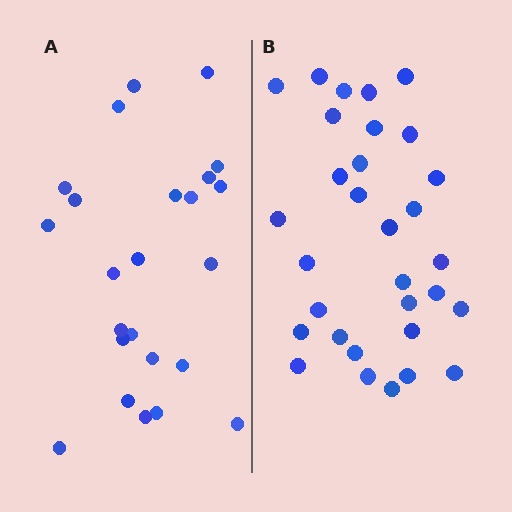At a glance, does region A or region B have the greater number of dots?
Region B (the right region) has more dots.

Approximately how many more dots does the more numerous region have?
Region B has roughly 8 or so more dots than region A.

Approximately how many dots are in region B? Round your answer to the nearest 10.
About 30 dots. (The exact count is 31, which rounds to 30.)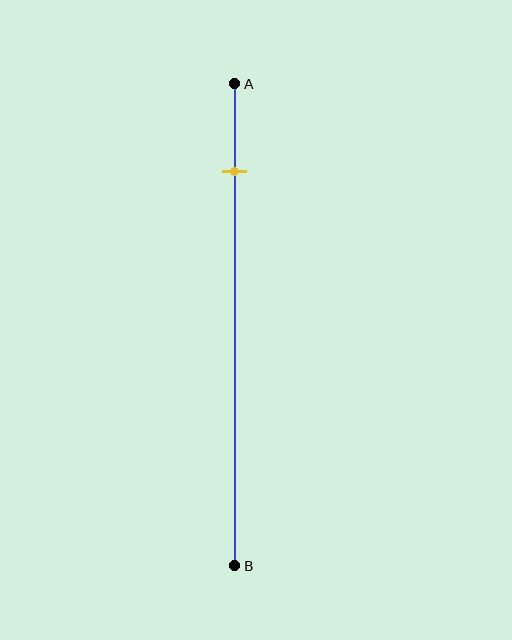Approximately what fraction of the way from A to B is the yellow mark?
The yellow mark is approximately 20% of the way from A to B.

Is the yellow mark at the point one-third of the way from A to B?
No, the mark is at about 20% from A, not at the 33% one-third point.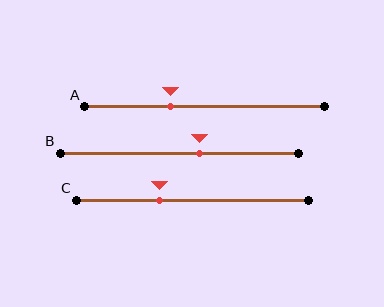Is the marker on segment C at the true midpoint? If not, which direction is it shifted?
No, the marker on segment C is shifted to the left by about 14% of the segment length.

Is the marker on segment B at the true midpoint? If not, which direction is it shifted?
No, the marker on segment B is shifted to the right by about 8% of the segment length.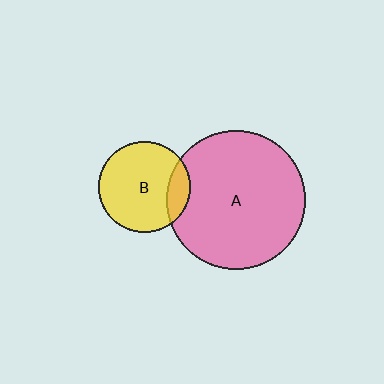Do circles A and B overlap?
Yes.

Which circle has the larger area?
Circle A (pink).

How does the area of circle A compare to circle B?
Approximately 2.3 times.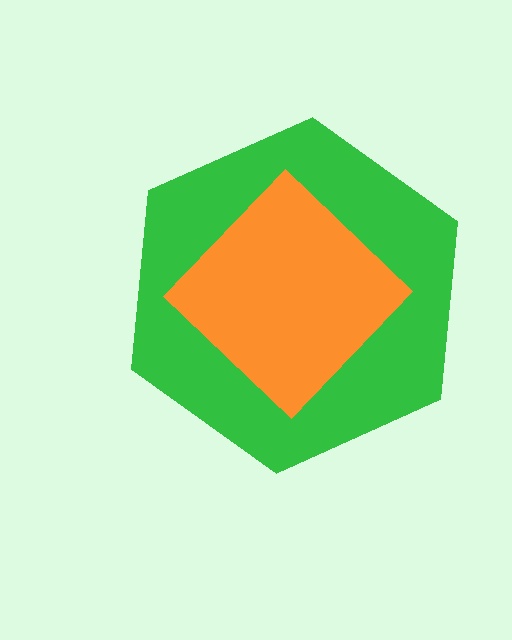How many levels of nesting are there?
2.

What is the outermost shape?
The green hexagon.